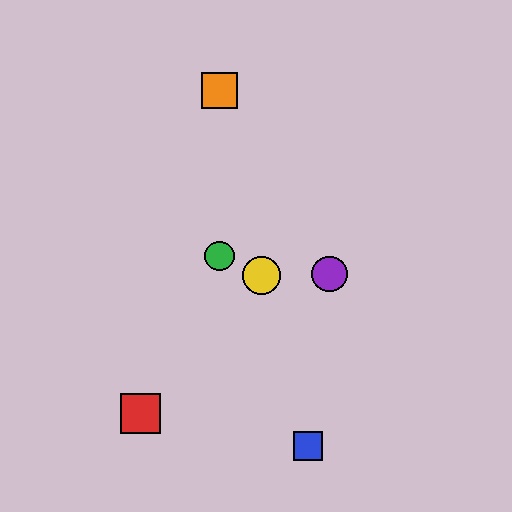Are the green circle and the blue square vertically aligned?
No, the green circle is at x≈220 and the blue square is at x≈308.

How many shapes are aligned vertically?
2 shapes (the green circle, the orange square) are aligned vertically.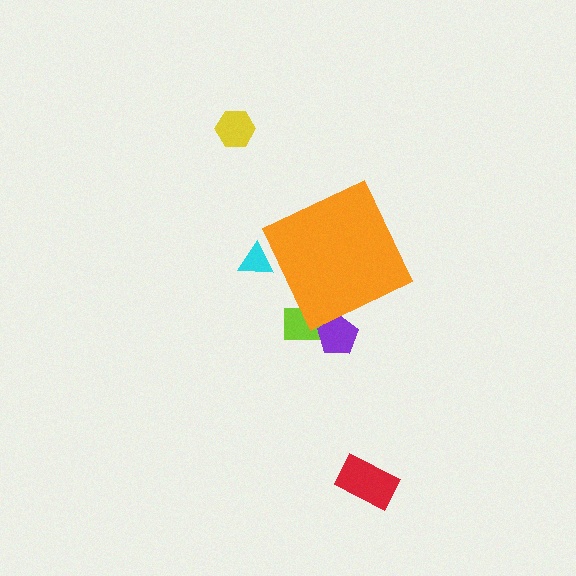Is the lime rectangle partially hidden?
Yes, the lime rectangle is partially hidden behind the orange diamond.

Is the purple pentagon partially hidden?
Yes, the purple pentagon is partially hidden behind the orange diamond.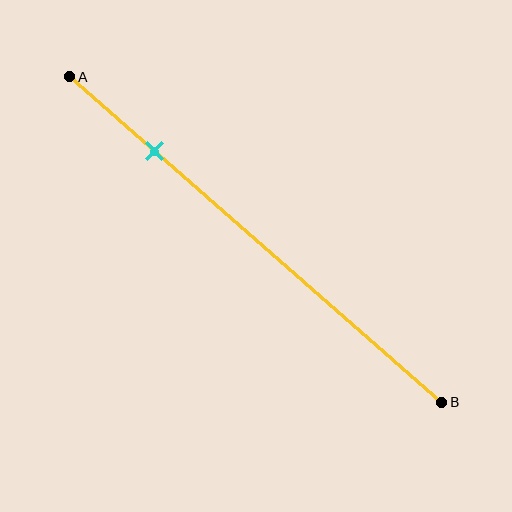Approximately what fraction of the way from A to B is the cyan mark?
The cyan mark is approximately 25% of the way from A to B.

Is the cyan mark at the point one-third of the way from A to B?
No, the mark is at about 25% from A, not at the 33% one-third point.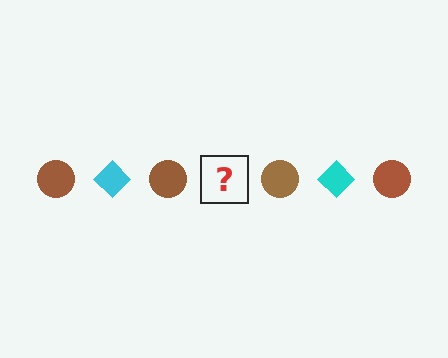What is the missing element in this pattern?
The missing element is a cyan diamond.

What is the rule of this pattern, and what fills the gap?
The rule is that the pattern alternates between brown circle and cyan diamond. The gap should be filled with a cyan diamond.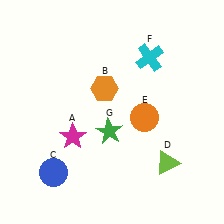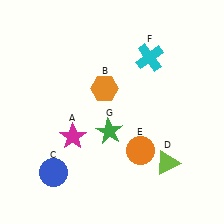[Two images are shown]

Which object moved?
The orange circle (E) moved down.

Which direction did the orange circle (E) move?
The orange circle (E) moved down.